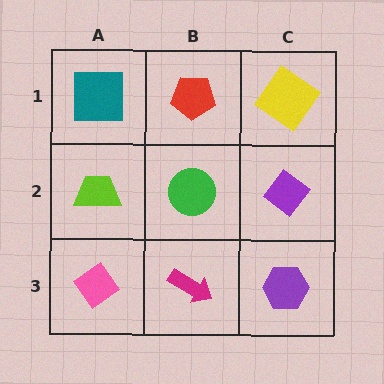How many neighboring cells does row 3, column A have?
2.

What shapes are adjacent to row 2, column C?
A yellow diamond (row 1, column C), a purple hexagon (row 3, column C), a green circle (row 2, column B).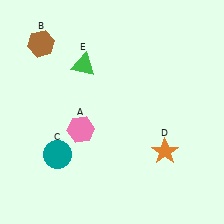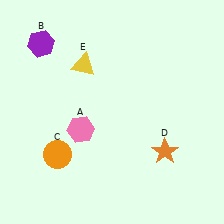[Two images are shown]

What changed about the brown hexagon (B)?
In Image 1, B is brown. In Image 2, it changed to purple.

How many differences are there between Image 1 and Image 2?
There are 3 differences between the two images.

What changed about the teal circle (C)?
In Image 1, C is teal. In Image 2, it changed to orange.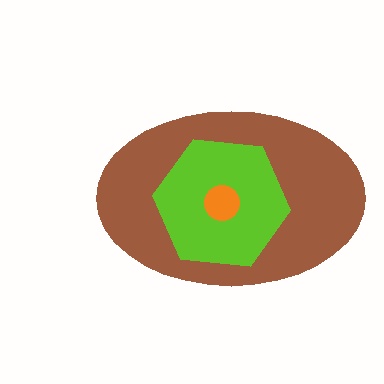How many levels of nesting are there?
3.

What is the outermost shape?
The brown ellipse.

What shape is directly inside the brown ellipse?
The lime hexagon.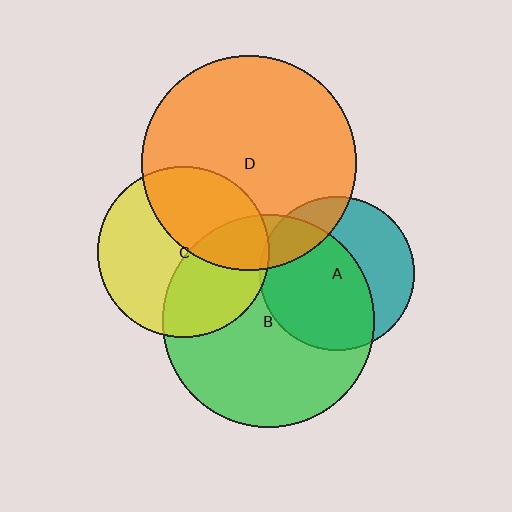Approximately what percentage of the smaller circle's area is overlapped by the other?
Approximately 60%.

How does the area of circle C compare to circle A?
Approximately 1.2 times.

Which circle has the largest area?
Circle D (orange).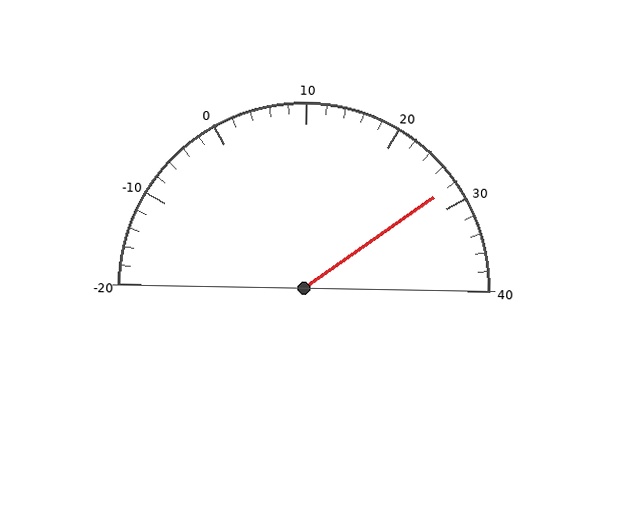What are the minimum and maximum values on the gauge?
The gauge ranges from -20 to 40.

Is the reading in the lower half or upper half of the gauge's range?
The reading is in the upper half of the range (-20 to 40).